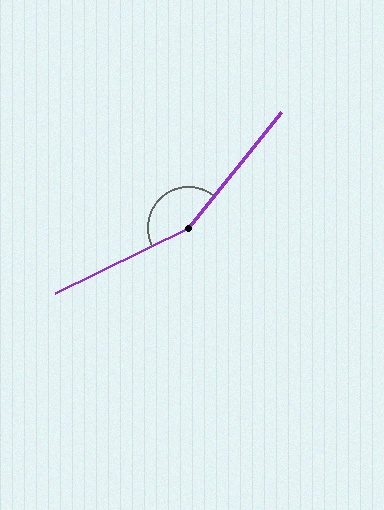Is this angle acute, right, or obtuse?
It is obtuse.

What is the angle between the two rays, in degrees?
Approximately 155 degrees.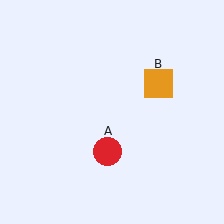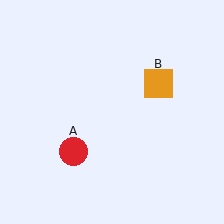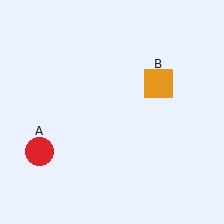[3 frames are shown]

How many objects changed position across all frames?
1 object changed position: red circle (object A).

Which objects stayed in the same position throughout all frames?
Orange square (object B) remained stationary.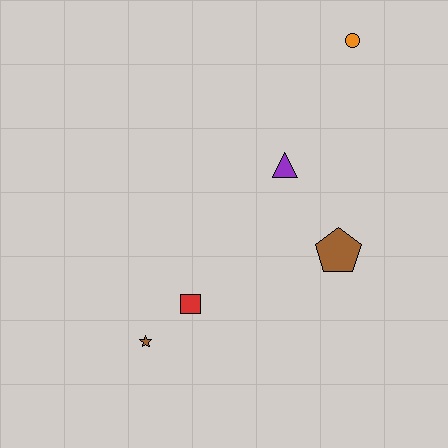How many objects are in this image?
There are 5 objects.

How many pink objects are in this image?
There are no pink objects.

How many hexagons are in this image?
There are no hexagons.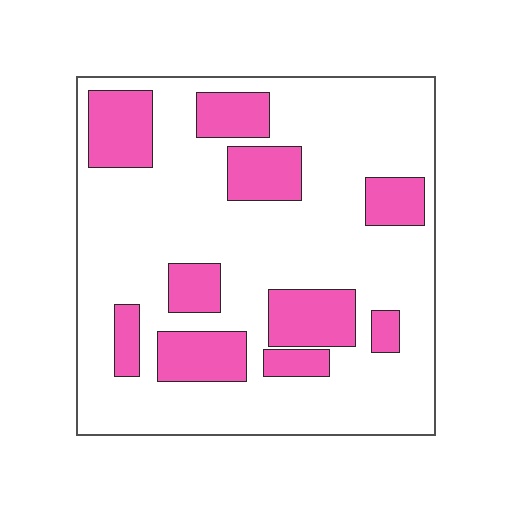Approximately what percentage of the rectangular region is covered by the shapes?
Approximately 25%.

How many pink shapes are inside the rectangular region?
10.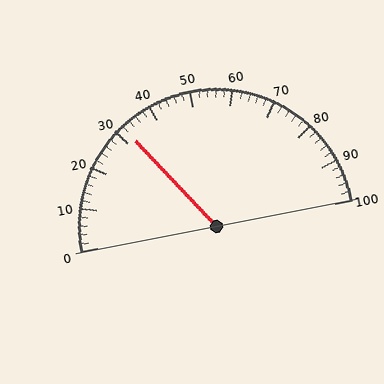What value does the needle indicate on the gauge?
The needle indicates approximately 32.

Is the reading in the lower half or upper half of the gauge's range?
The reading is in the lower half of the range (0 to 100).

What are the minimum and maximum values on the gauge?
The gauge ranges from 0 to 100.